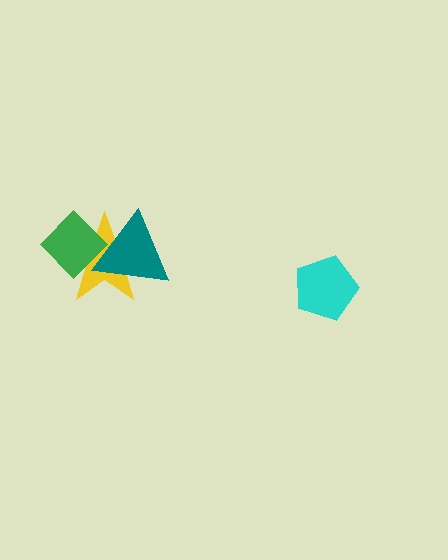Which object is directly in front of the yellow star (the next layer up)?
The teal triangle is directly in front of the yellow star.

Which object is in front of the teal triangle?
The green diamond is in front of the teal triangle.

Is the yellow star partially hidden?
Yes, it is partially covered by another shape.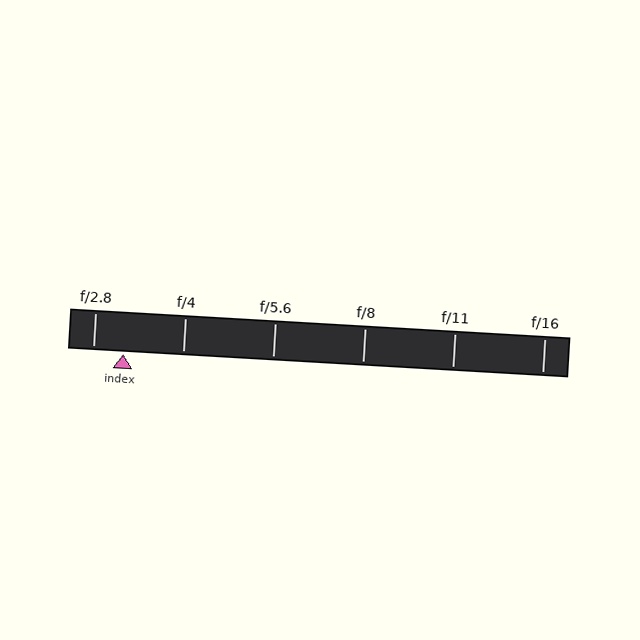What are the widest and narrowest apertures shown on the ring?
The widest aperture shown is f/2.8 and the narrowest is f/16.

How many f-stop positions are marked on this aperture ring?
There are 6 f-stop positions marked.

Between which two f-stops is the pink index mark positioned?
The index mark is between f/2.8 and f/4.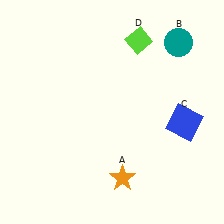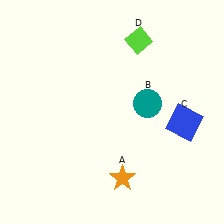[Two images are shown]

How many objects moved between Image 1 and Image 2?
1 object moved between the two images.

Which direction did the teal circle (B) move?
The teal circle (B) moved down.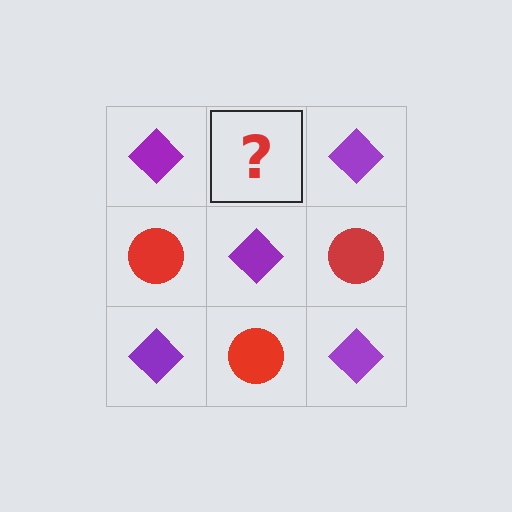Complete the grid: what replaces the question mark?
The question mark should be replaced with a red circle.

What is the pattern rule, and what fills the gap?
The rule is that it alternates purple diamond and red circle in a checkerboard pattern. The gap should be filled with a red circle.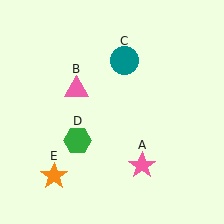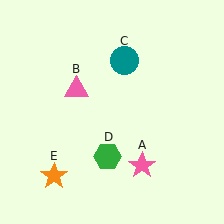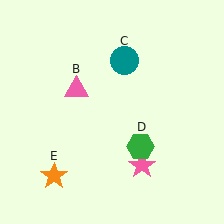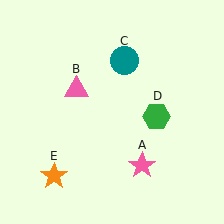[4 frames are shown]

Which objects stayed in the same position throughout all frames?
Pink star (object A) and pink triangle (object B) and teal circle (object C) and orange star (object E) remained stationary.